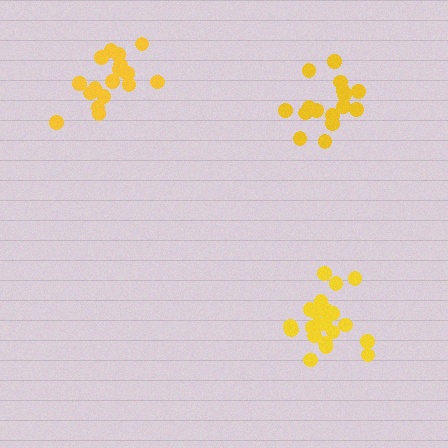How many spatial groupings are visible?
There are 3 spatial groupings.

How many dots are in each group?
Group 1: 18 dots, Group 2: 21 dots, Group 3: 17 dots (56 total).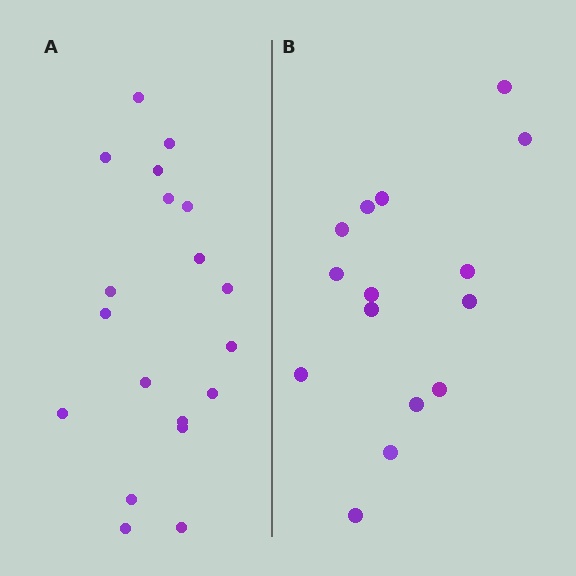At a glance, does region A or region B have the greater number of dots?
Region A (the left region) has more dots.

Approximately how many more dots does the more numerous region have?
Region A has about 4 more dots than region B.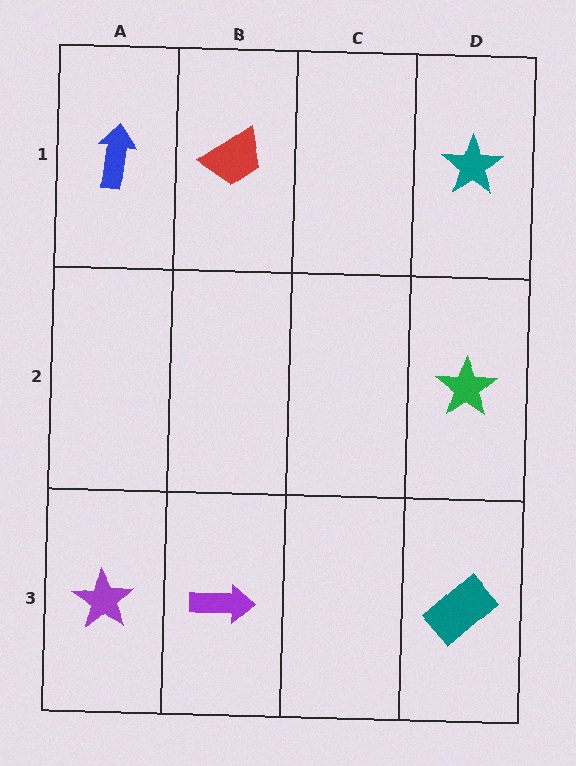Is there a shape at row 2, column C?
No, that cell is empty.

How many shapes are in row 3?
3 shapes.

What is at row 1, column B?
A red trapezoid.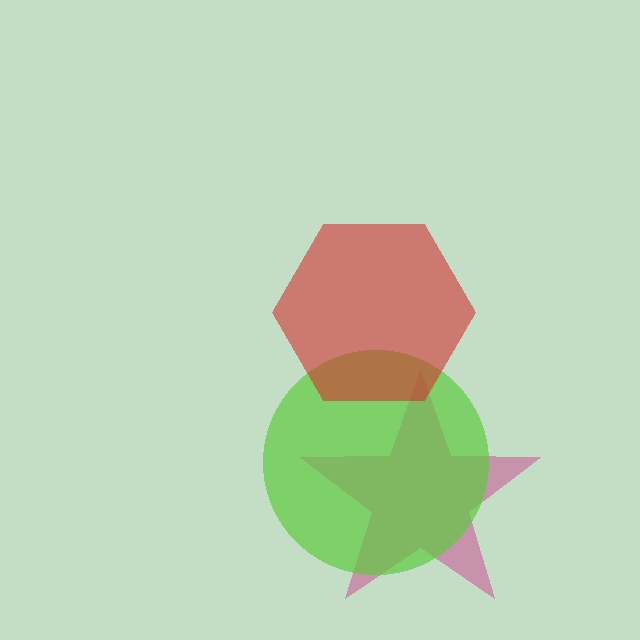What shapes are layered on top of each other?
The layered shapes are: a magenta star, a lime circle, a red hexagon.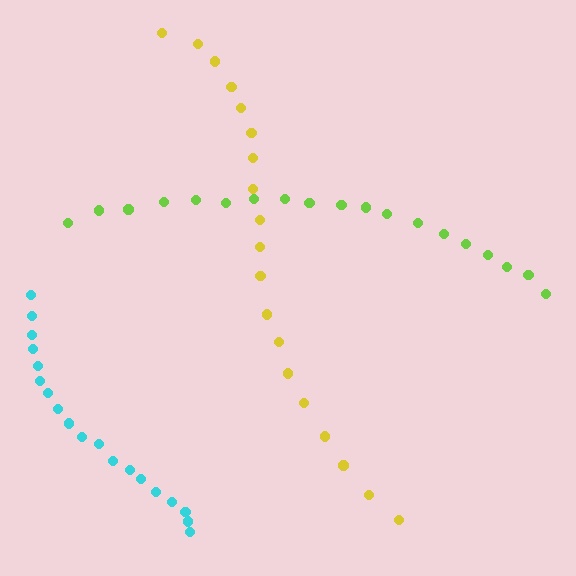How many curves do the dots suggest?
There are 3 distinct paths.